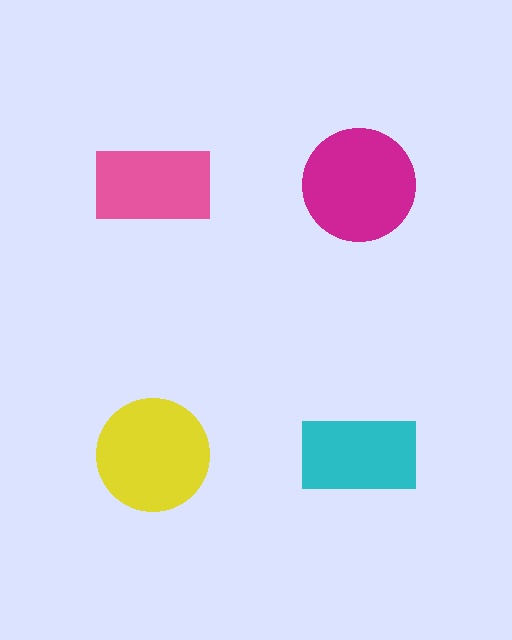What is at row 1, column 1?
A pink rectangle.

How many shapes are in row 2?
2 shapes.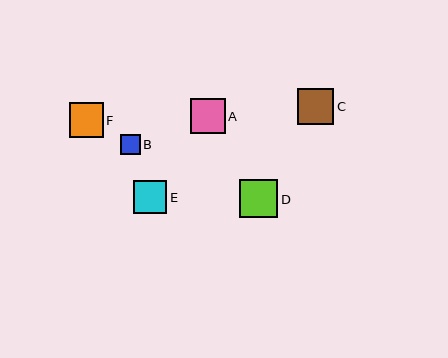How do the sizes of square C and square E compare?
Square C and square E are approximately the same size.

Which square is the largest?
Square D is the largest with a size of approximately 38 pixels.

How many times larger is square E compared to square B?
Square E is approximately 1.7 times the size of square B.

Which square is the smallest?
Square B is the smallest with a size of approximately 20 pixels.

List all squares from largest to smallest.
From largest to smallest: D, C, A, F, E, B.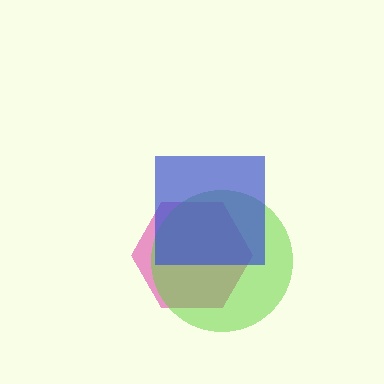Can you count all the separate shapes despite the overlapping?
Yes, there are 3 separate shapes.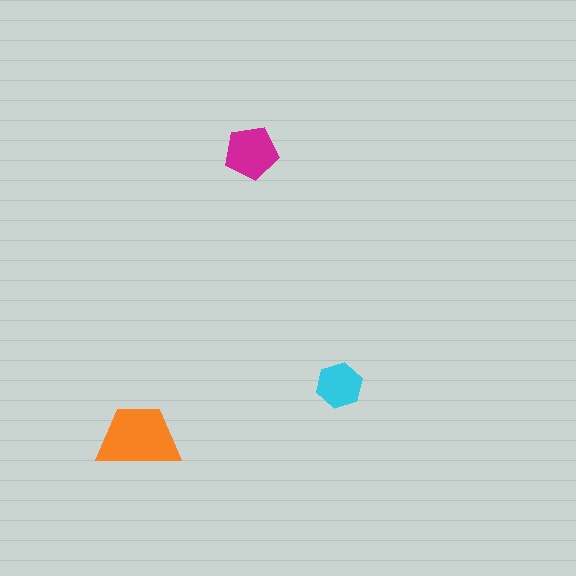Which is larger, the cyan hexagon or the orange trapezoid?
The orange trapezoid.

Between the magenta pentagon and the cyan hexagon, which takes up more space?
The magenta pentagon.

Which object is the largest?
The orange trapezoid.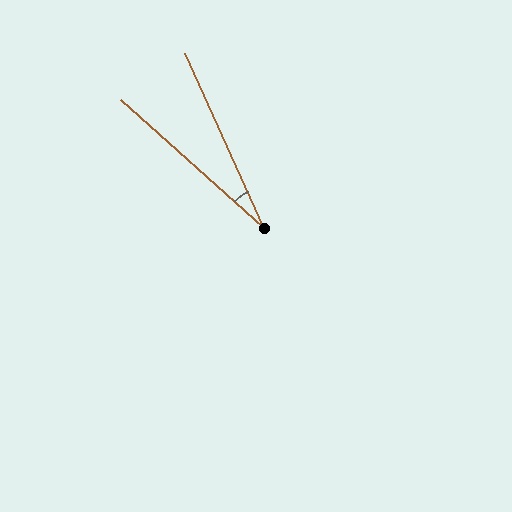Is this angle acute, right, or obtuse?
It is acute.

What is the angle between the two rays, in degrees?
Approximately 24 degrees.